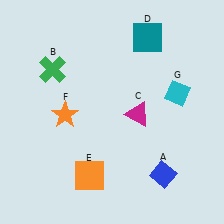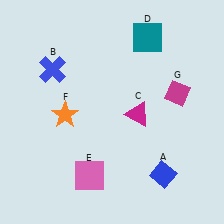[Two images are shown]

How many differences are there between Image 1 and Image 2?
There are 3 differences between the two images.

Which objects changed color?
B changed from green to blue. E changed from orange to pink. G changed from cyan to magenta.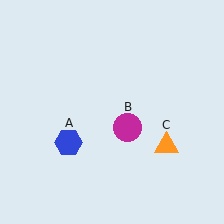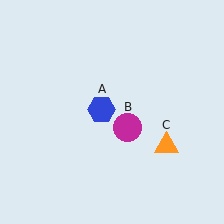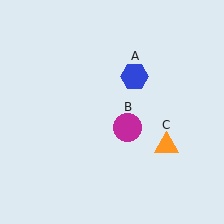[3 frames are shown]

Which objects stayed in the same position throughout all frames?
Magenta circle (object B) and orange triangle (object C) remained stationary.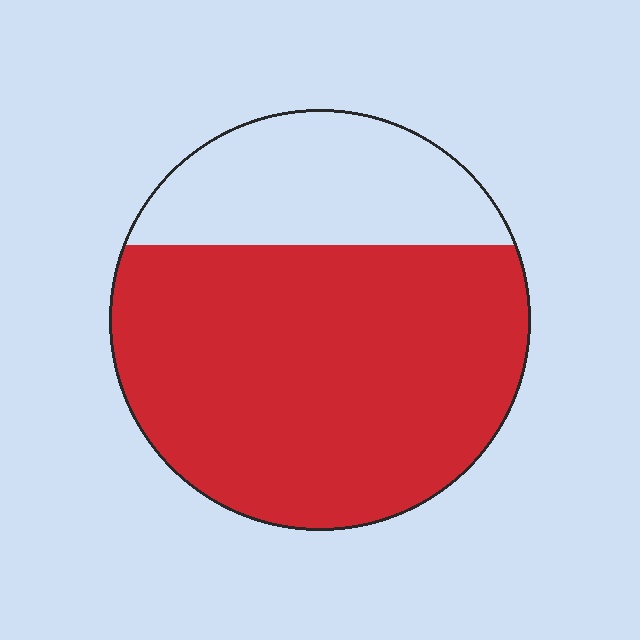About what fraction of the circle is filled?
About three quarters (3/4).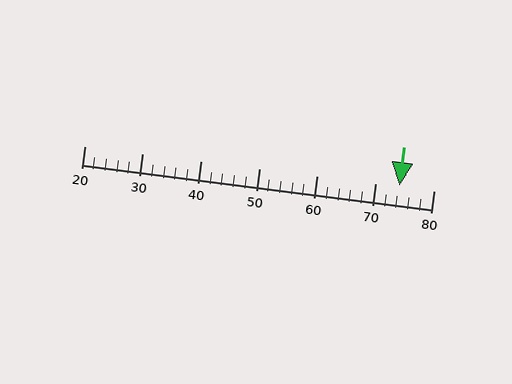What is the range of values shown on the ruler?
The ruler shows values from 20 to 80.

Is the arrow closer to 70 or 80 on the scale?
The arrow is closer to 70.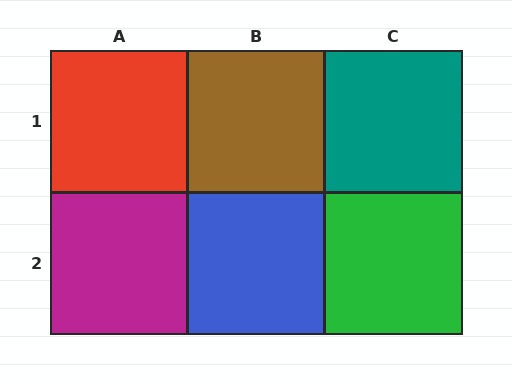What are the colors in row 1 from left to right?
Red, brown, teal.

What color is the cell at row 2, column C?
Green.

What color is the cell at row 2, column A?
Magenta.